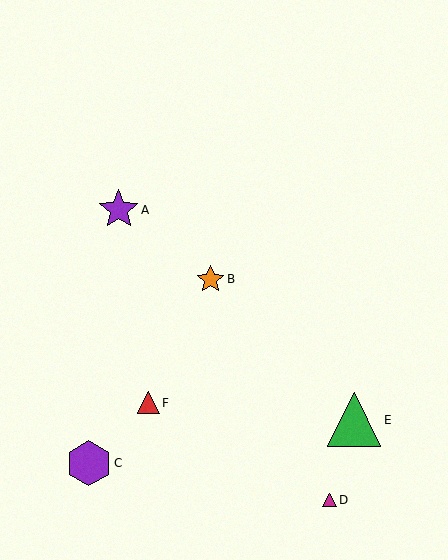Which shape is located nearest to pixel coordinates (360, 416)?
The green triangle (labeled E) at (354, 420) is nearest to that location.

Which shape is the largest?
The green triangle (labeled E) is the largest.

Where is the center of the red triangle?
The center of the red triangle is at (148, 403).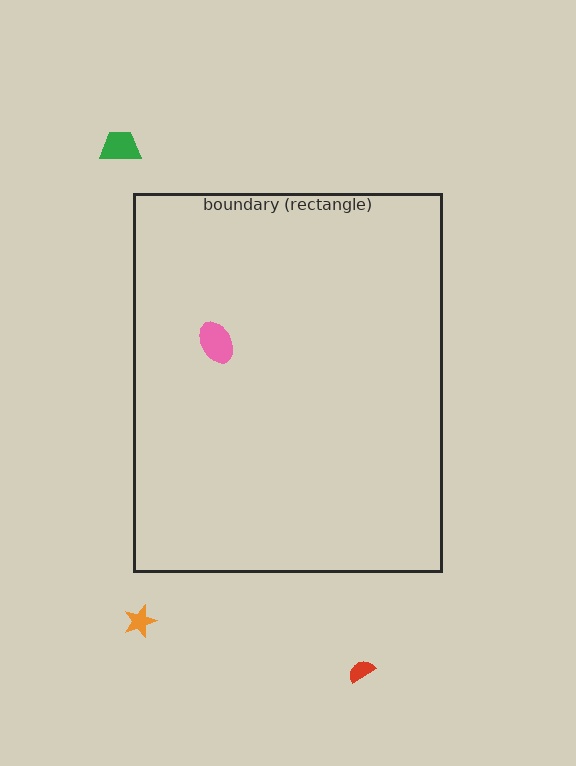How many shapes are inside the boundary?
1 inside, 3 outside.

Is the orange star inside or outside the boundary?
Outside.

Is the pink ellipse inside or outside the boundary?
Inside.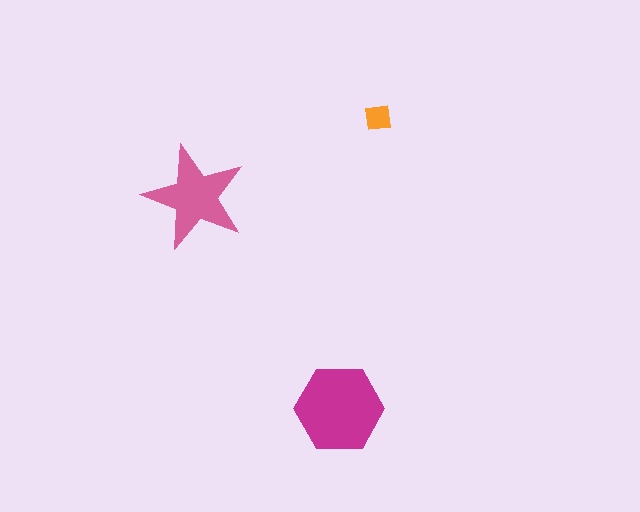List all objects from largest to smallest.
The magenta hexagon, the pink star, the orange square.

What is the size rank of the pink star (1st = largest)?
2nd.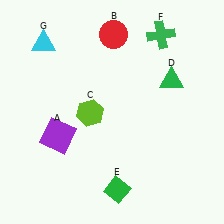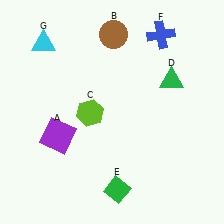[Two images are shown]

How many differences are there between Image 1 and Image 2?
There are 2 differences between the two images.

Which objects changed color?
B changed from red to brown. F changed from green to blue.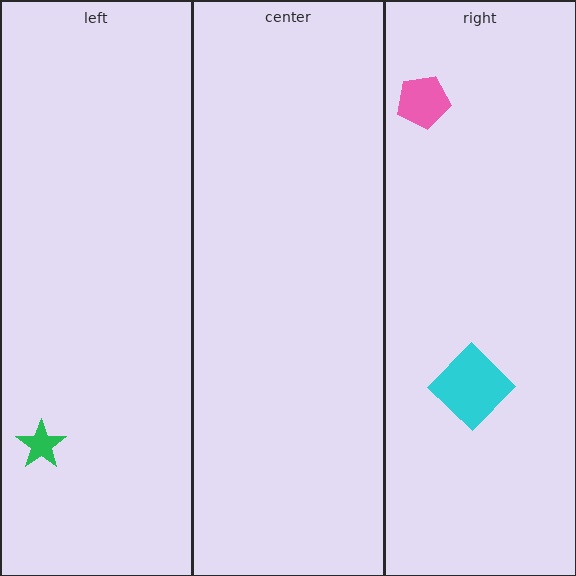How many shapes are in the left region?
1.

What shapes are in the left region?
The green star.